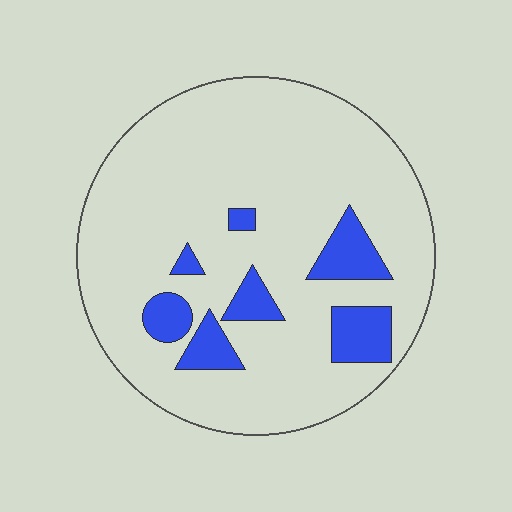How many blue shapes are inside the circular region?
7.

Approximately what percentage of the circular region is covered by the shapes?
Approximately 15%.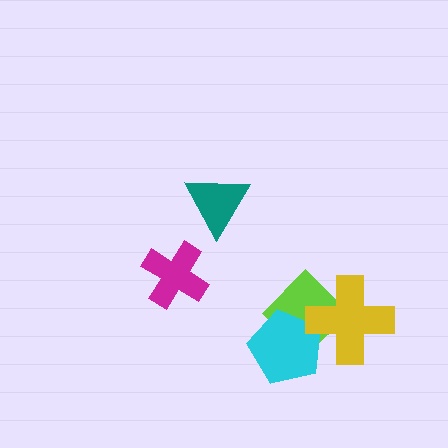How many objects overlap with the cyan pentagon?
2 objects overlap with the cyan pentagon.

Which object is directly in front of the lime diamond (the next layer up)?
The cyan pentagon is directly in front of the lime diamond.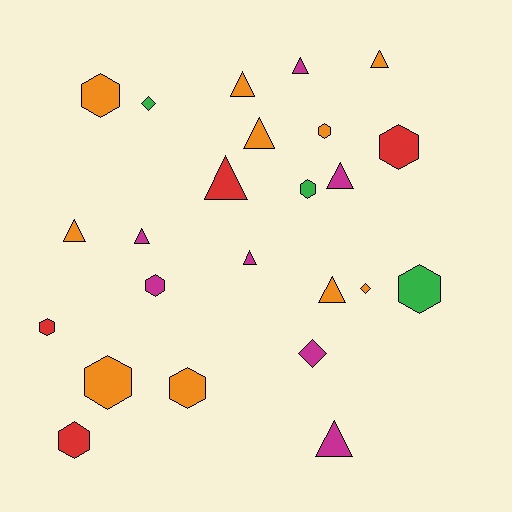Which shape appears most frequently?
Triangle, with 11 objects.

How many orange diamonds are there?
There is 1 orange diamond.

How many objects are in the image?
There are 24 objects.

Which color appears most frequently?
Orange, with 10 objects.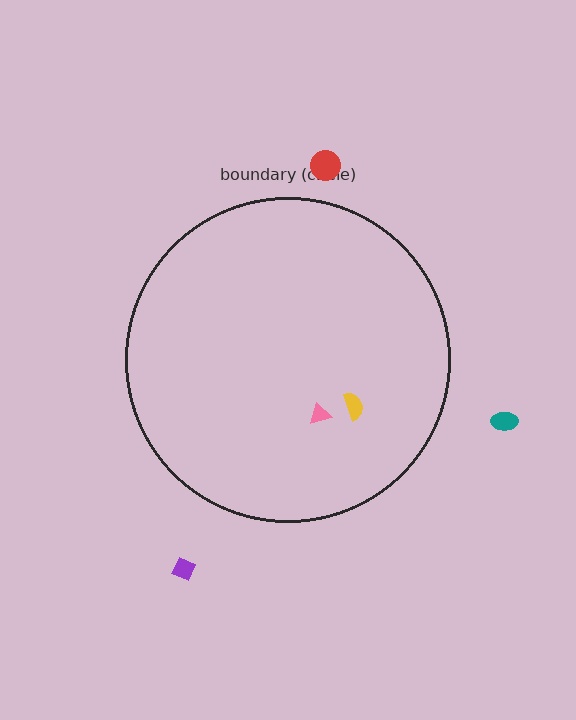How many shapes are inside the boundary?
2 inside, 3 outside.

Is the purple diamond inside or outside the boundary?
Outside.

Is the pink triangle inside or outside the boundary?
Inside.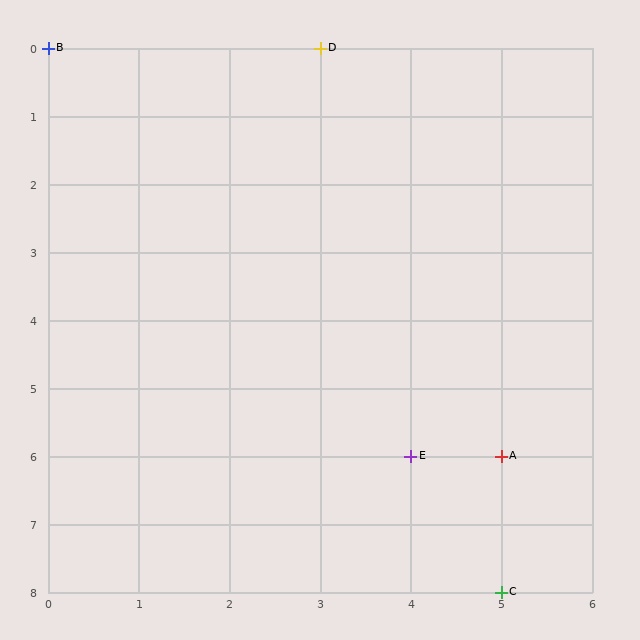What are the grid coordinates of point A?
Point A is at grid coordinates (5, 6).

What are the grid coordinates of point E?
Point E is at grid coordinates (4, 6).